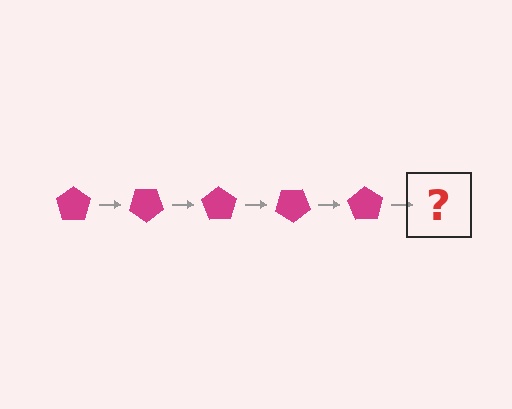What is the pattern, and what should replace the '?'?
The pattern is that the pentagon rotates 35 degrees each step. The '?' should be a magenta pentagon rotated 175 degrees.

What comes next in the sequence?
The next element should be a magenta pentagon rotated 175 degrees.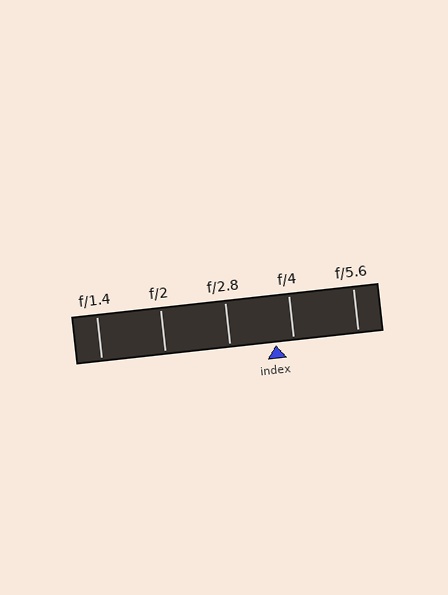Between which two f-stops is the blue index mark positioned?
The index mark is between f/2.8 and f/4.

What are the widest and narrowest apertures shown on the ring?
The widest aperture shown is f/1.4 and the narrowest is f/5.6.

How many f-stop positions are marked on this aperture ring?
There are 5 f-stop positions marked.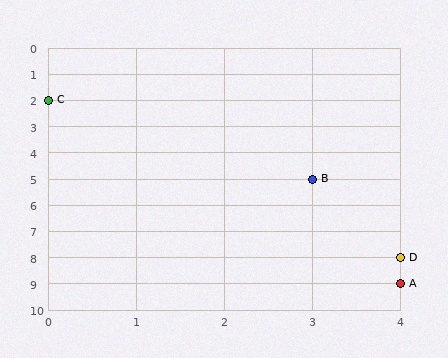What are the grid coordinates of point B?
Point B is at grid coordinates (3, 5).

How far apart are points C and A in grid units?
Points C and A are 4 columns and 7 rows apart (about 8.1 grid units diagonally).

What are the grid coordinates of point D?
Point D is at grid coordinates (4, 8).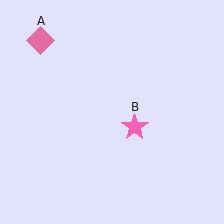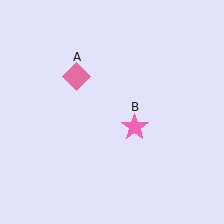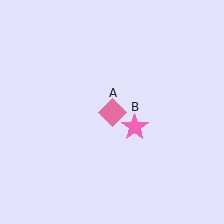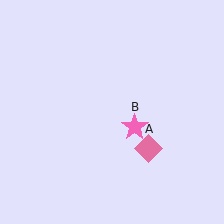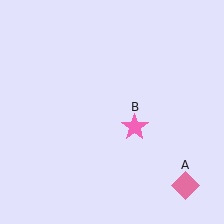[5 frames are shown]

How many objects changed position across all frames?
1 object changed position: pink diamond (object A).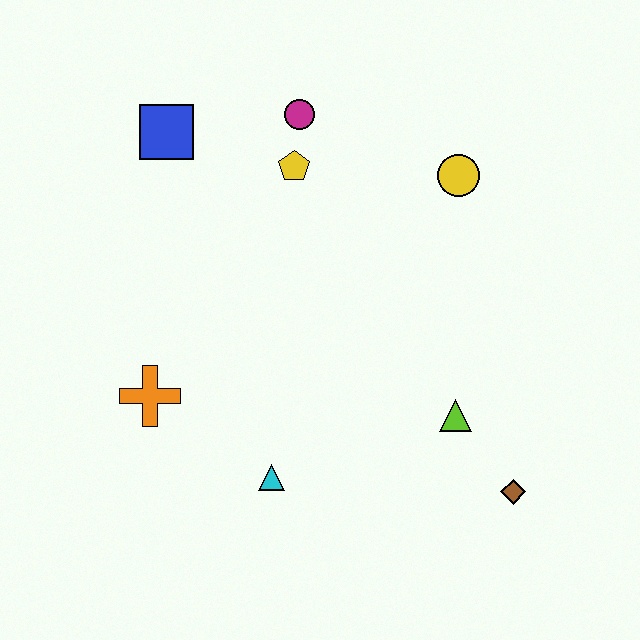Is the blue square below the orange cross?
No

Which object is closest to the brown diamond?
The lime triangle is closest to the brown diamond.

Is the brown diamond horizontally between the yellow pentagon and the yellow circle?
No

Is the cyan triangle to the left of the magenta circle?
Yes